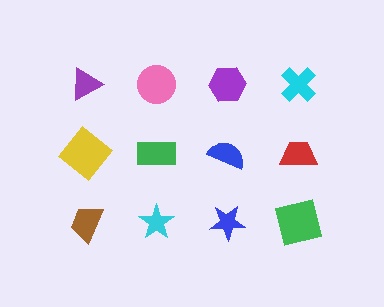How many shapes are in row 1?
4 shapes.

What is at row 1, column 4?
A cyan cross.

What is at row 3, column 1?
A brown trapezoid.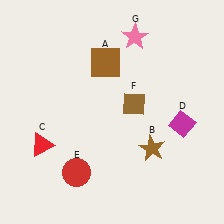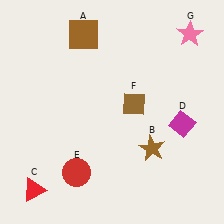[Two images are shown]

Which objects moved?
The objects that moved are: the brown square (A), the red triangle (C), the pink star (G).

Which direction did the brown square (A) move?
The brown square (A) moved up.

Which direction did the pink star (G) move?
The pink star (G) moved right.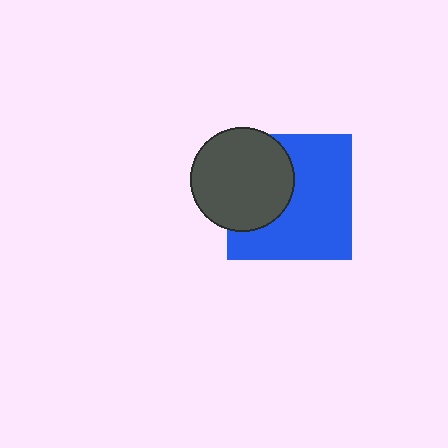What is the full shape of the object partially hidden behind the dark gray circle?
The partially hidden object is a blue square.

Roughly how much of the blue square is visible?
About half of it is visible (roughly 64%).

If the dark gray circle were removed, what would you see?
You would see the complete blue square.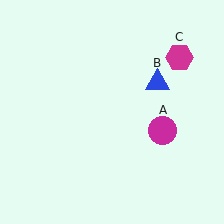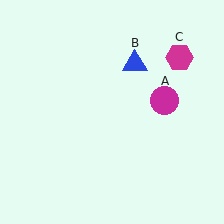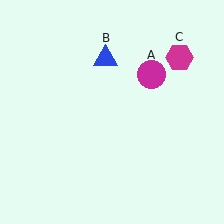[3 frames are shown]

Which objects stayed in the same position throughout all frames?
Magenta hexagon (object C) remained stationary.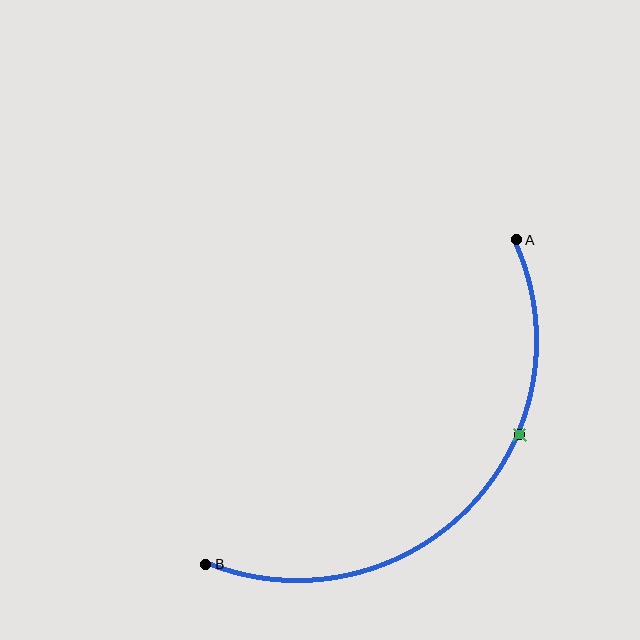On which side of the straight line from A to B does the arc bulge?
The arc bulges below and to the right of the straight line connecting A and B.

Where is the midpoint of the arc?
The arc midpoint is the point on the curve farthest from the straight line joining A and B. It sits below and to the right of that line.